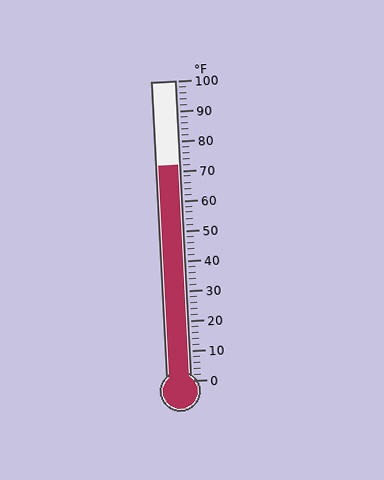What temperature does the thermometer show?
The thermometer shows approximately 72°F.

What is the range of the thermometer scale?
The thermometer scale ranges from 0°F to 100°F.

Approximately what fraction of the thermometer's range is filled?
The thermometer is filled to approximately 70% of its range.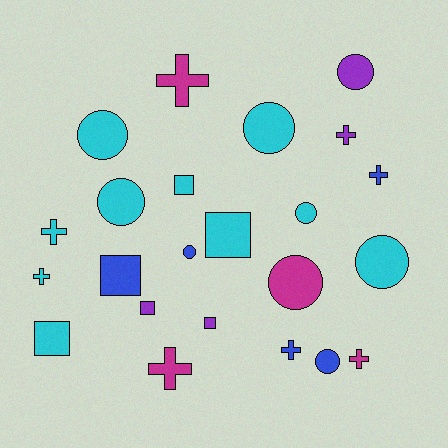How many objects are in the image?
There are 23 objects.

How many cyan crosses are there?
There are 2 cyan crosses.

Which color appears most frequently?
Cyan, with 10 objects.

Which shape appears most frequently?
Circle, with 9 objects.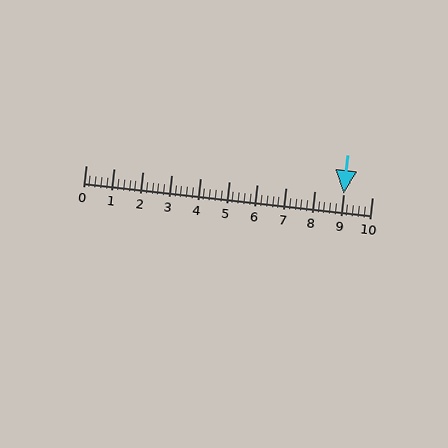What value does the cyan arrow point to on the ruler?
The cyan arrow points to approximately 9.0.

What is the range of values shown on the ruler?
The ruler shows values from 0 to 10.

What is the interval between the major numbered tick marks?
The major tick marks are spaced 1 units apart.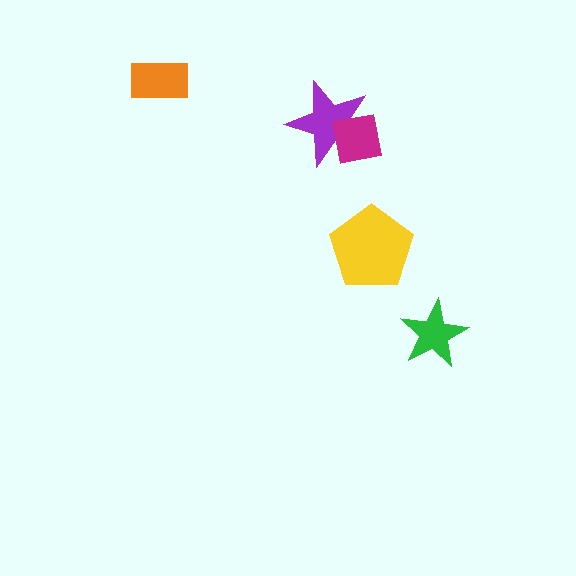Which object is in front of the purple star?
The magenta square is in front of the purple star.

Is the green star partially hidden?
No, no other shape covers it.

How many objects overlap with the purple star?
1 object overlaps with the purple star.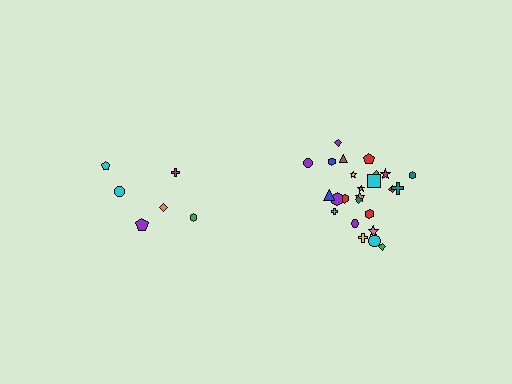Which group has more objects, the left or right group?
The right group.